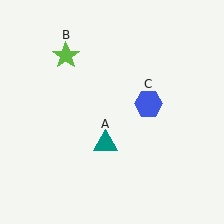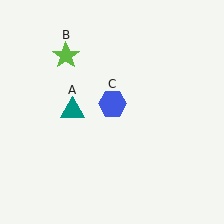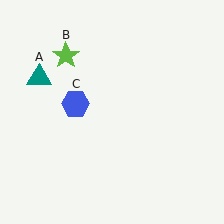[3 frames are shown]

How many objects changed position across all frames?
2 objects changed position: teal triangle (object A), blue hexagon (object C).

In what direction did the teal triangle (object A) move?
The teal triangle (object A) moved up and to the left.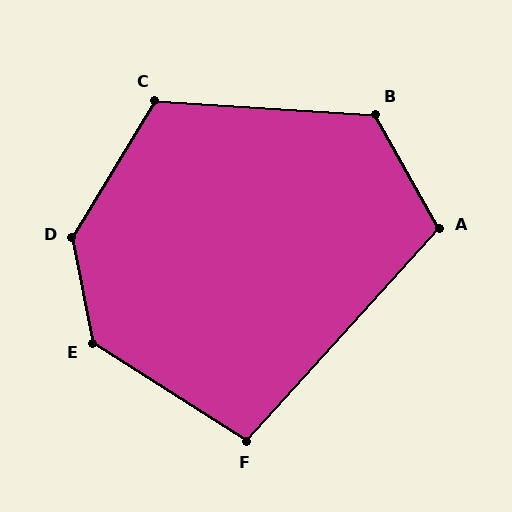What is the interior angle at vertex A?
Approximately 109 degrees (obtuse).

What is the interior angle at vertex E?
Approximately 134 degrees (obtuse).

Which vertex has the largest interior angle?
D, at approximately 138 degrees.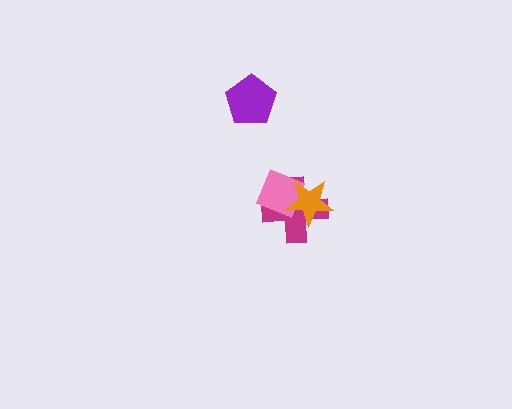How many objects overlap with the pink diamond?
2 objects overlap with the pink diamond.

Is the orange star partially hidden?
No, no other shape covers it.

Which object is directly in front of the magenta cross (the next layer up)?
The pink diamond is directly in front of the magenta cross.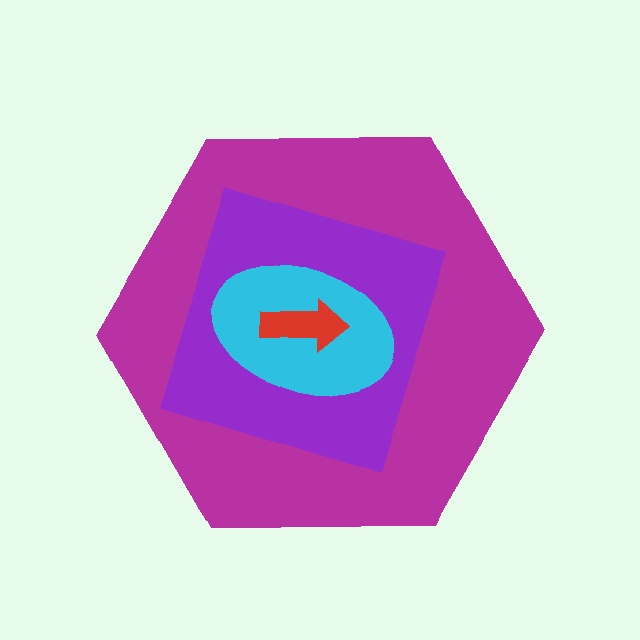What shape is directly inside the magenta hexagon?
The purple square.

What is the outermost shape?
The magenta hexagon.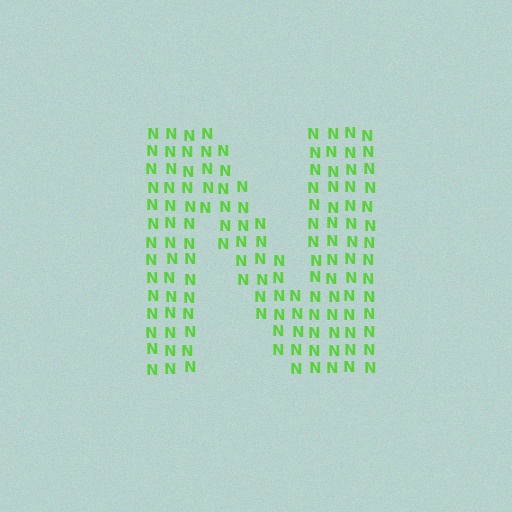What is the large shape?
The large shape is the letter N.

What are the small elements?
The small elements are letter N's.